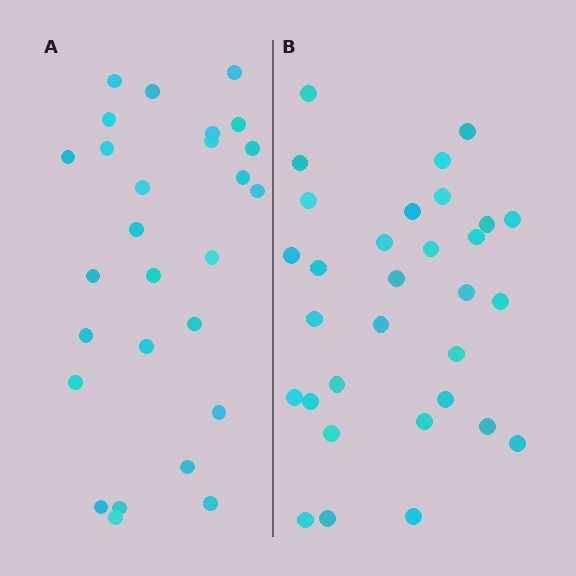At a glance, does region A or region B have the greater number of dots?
Region B (the right region) has more dots.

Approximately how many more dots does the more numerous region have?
Region B has about 4 more dots than region A.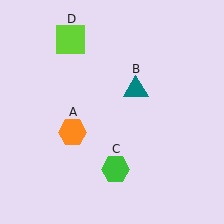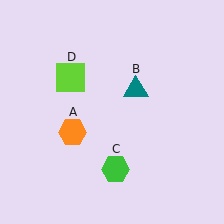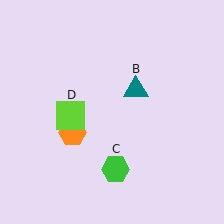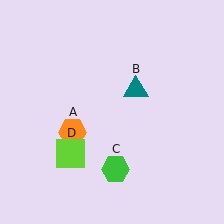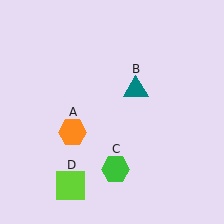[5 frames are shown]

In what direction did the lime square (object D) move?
The lime square (object D) moved down.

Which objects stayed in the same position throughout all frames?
Orange hexagon (object A) and teal triangle (object B) and green hexagon (object C) remained stationary.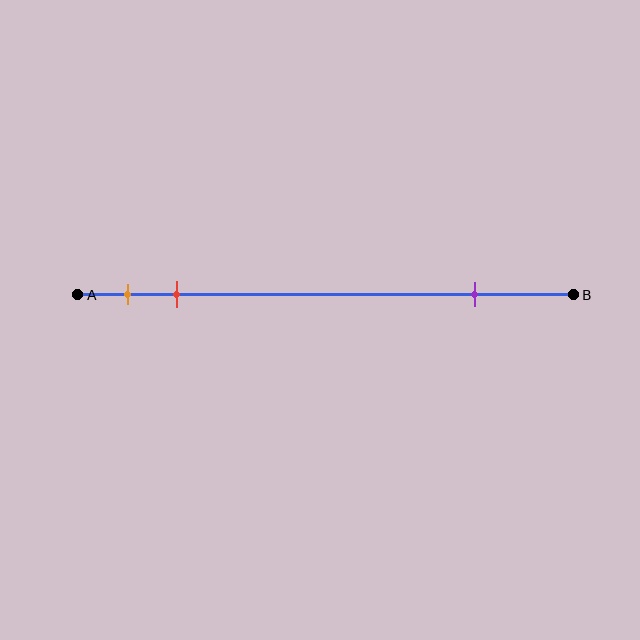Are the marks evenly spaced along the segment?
No, the marks are not evenly spaced.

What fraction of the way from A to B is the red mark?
The red mark is approximately 20% (0.2) of the way from A to B.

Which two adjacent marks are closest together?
The orange and red marks are the closest adjacent pair.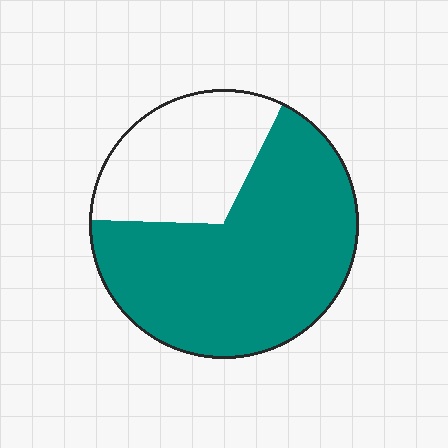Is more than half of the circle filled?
Yes.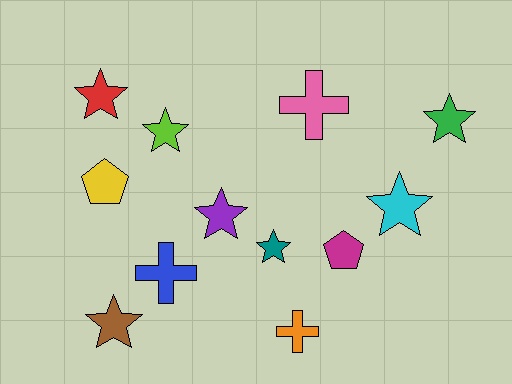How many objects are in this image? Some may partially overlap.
There are 12 objects.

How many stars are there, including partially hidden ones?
There are 7 stars.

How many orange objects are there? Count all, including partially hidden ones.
There is 1 orange object.